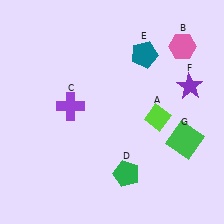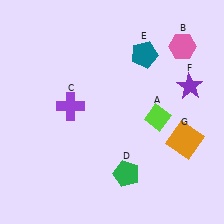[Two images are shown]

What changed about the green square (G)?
In Image 1, G is green. In Image 2, it changed to orange.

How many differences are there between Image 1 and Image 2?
There is 1 difference between the two images.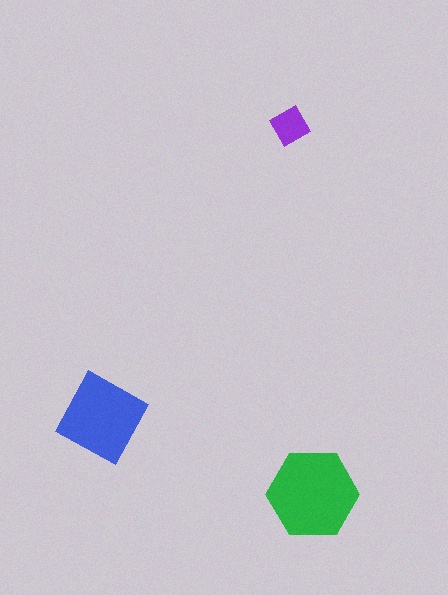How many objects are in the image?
There are 3 objects in the image.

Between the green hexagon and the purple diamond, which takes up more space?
The green hexagon.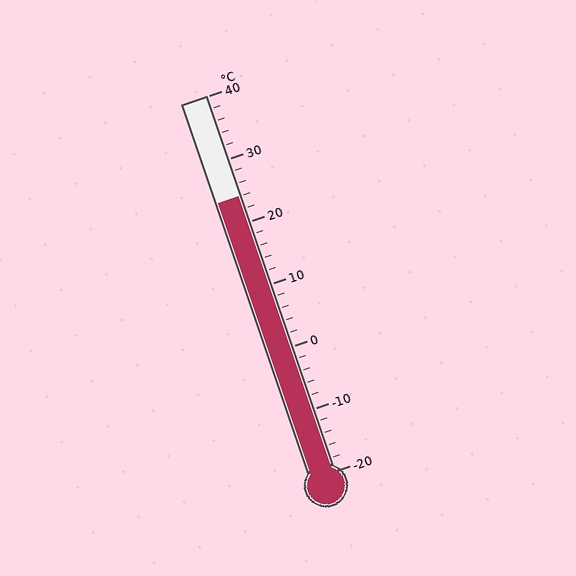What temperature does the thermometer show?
The thermometer shows approximately 24°C.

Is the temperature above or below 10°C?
The temperature is above 10°C.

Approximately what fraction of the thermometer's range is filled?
The thermometer is filled to approximately 75% of its range.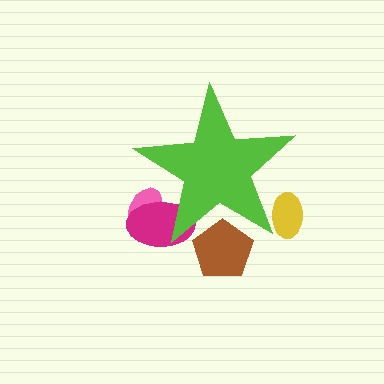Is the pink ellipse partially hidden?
Yes, the pink ellipse is partially hidden behind the lime star.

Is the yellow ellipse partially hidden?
Yes, the yellow ellipse is partially hidden behind the lime star.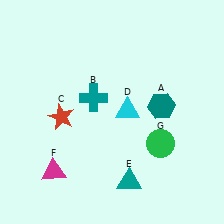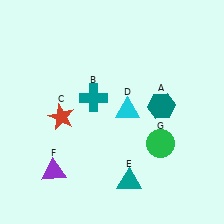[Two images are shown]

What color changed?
The triangle (F) changed from magenta in Image 1 to purple in Image 2.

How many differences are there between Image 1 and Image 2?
There is 1 difference between the two images.